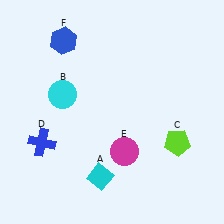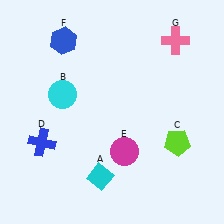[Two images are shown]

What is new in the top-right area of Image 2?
A pink cross (G) was added in the top-right area of Image 2.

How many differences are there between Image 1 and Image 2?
There is 1 difference between the two images.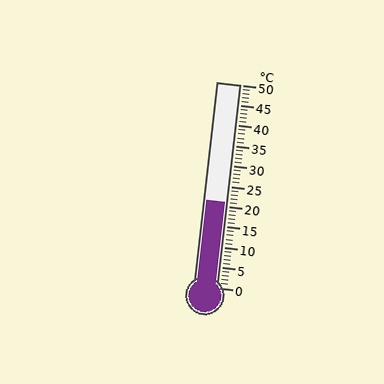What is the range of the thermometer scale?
The thermometer scale ranges from 0°C to 50°C.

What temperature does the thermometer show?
The thermometer shows approximately 21°C.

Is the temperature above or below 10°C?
The temperature is above 10°C.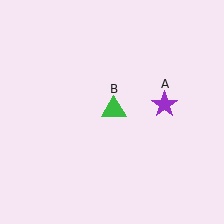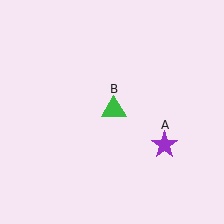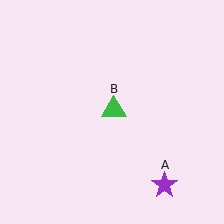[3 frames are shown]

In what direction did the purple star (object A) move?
The purple star (object A) moved down.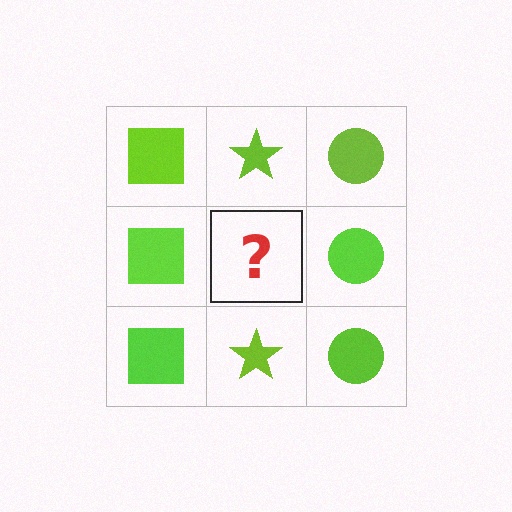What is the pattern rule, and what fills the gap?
The rule is that each column has a consistent shape. The gap should be filled with a lime star.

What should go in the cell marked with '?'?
The missing cell should contain a lime star.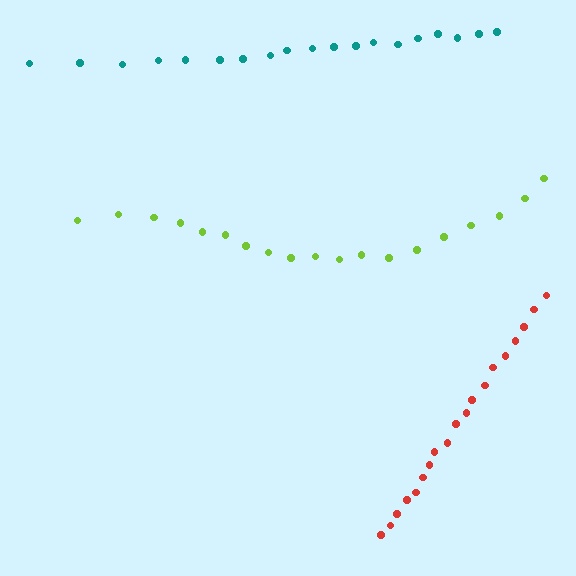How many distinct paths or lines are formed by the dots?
There are 3 distinct paths.